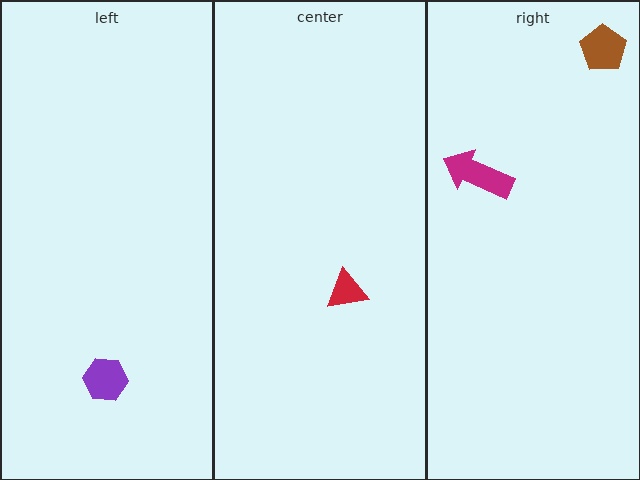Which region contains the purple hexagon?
The left region.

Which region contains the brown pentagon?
The right region.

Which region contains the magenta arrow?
The right region.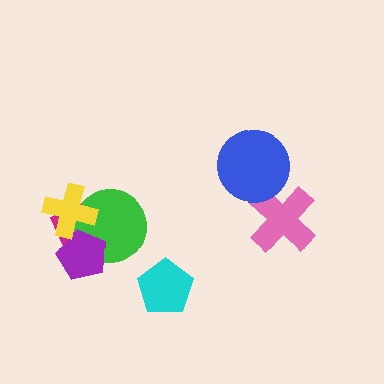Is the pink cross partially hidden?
Yes, it is partially covered by another shape.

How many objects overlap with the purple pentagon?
3 objects overlap with the purple pentagon.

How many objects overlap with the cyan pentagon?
0 objects overlap with the cyan pentagon.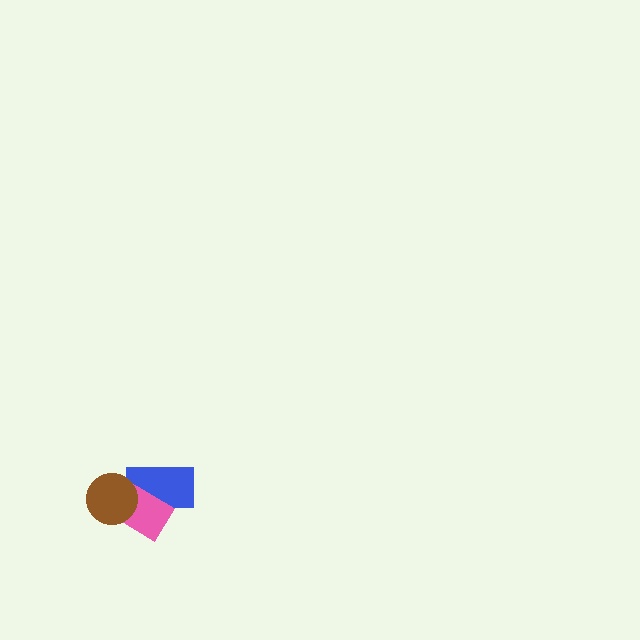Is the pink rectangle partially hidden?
Yes, it is partially covered by another shape.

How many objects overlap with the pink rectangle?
2 objects overlap with the pink rectangle.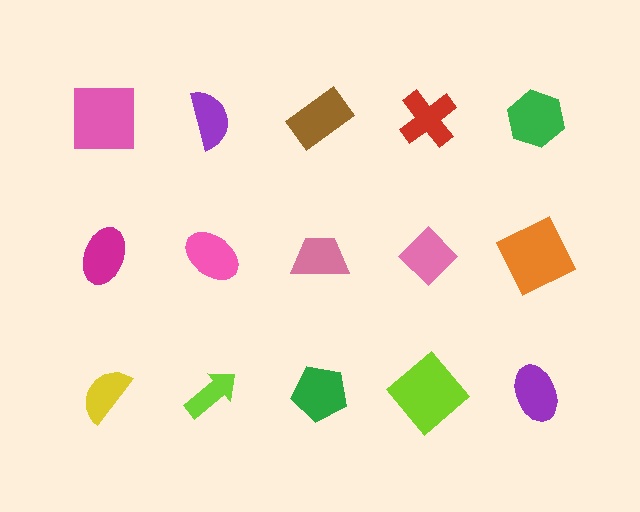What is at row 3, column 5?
A purple ellipse.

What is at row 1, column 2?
A purple semicircle.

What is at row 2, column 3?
A pink trapezoid.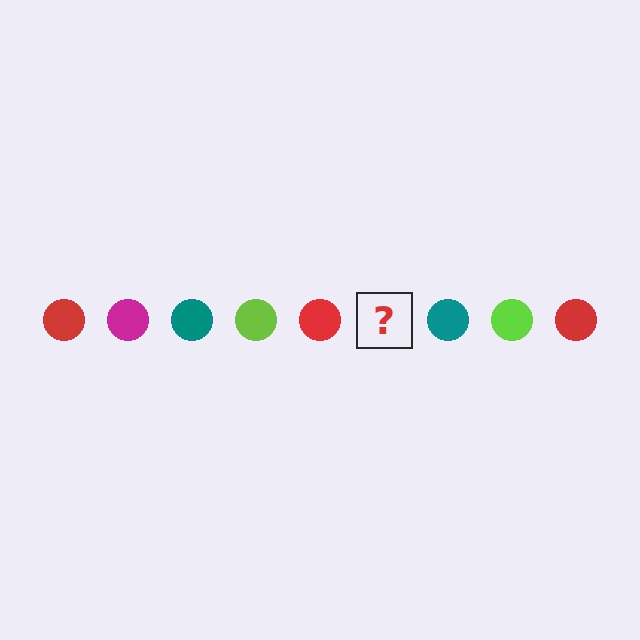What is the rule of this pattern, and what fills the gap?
The rule is that the pattern cycles through red, magenta, teal, lime circles. The gap should be filled with a magenta circle.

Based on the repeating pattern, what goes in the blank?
The blank should be a magenta circle.